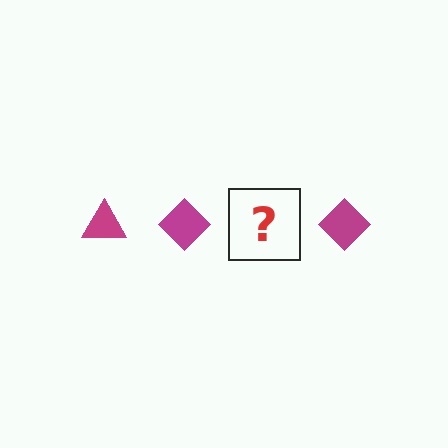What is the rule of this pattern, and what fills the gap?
The rule is that the pattern cycles through triangle, diamond shapes in magenta. The gap should be filled with a magenta triangle.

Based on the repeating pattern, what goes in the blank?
The blank should be a magenta triangle.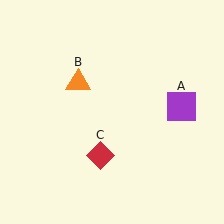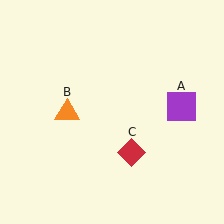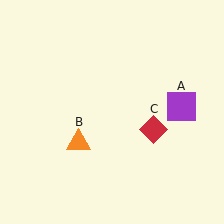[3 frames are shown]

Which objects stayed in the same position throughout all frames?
Purple square (object A) remained stationary.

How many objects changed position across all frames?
2 objects changed position: orange triangle (object B), red diamond (object C).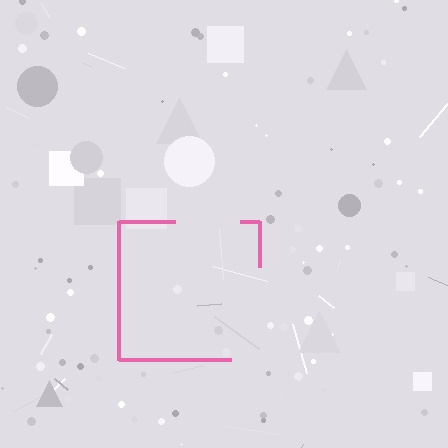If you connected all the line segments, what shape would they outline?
They would outline a square.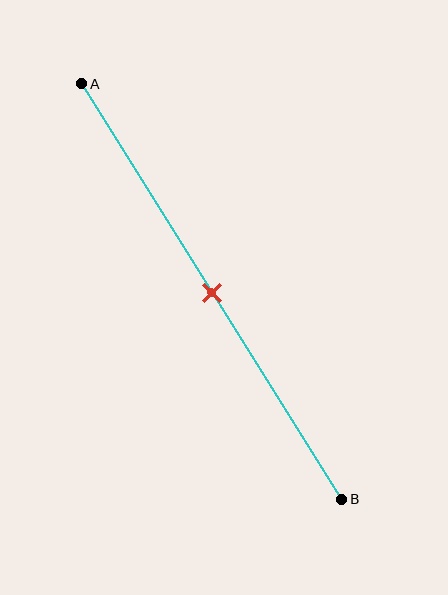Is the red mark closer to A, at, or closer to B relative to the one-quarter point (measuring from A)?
The red mark is closer to point B than the one-quarter point of segment AB.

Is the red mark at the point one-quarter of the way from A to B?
No, the mark is at about 50% from A, not at the 25% one-quarter point.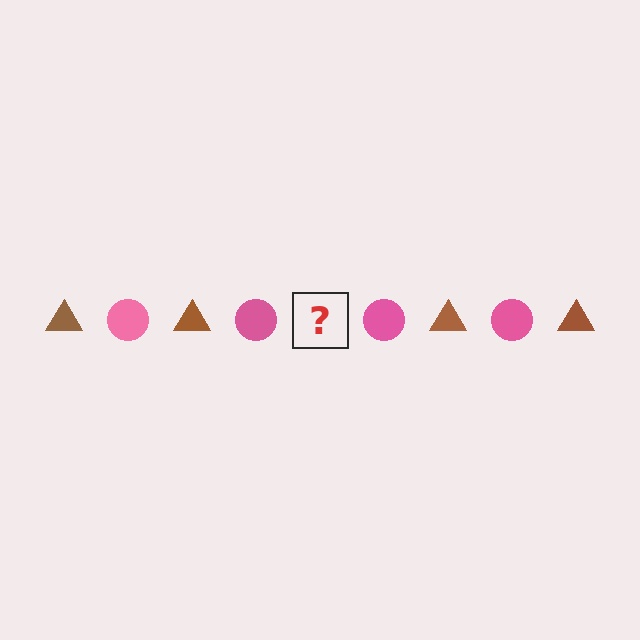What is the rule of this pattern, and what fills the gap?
The rule is that the pattern alternates between brown triangle and pink circle. The gap should be filled with a brown triangle.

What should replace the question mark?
The question mark should be replaced with a brown triangle.